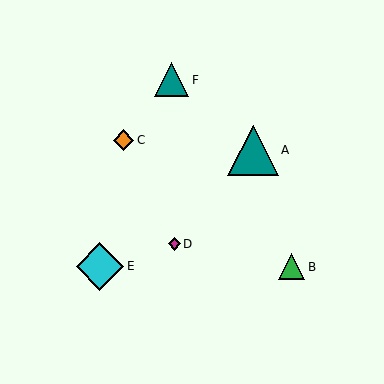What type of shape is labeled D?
Shape D is a magenta diamond.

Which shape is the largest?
The teal triangle (labeled A) is the largest.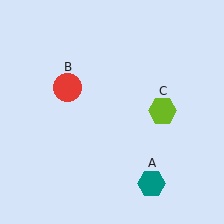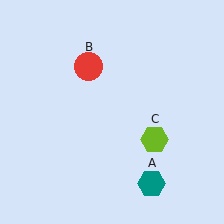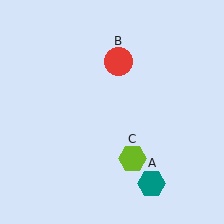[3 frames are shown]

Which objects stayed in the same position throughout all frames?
Teal hexagon (object A) remained stationary.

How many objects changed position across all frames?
2 objects changed position: red circle (object B), lime hexagon (object C).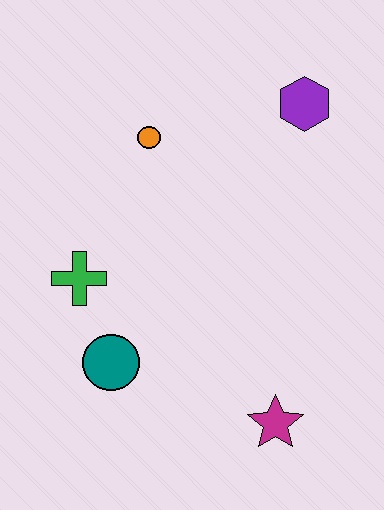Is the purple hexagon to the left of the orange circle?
No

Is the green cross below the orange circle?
Yes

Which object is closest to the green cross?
The teal circle is closest to the green cross.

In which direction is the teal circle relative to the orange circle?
The teal circle is below the orange circle.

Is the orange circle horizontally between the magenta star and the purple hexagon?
No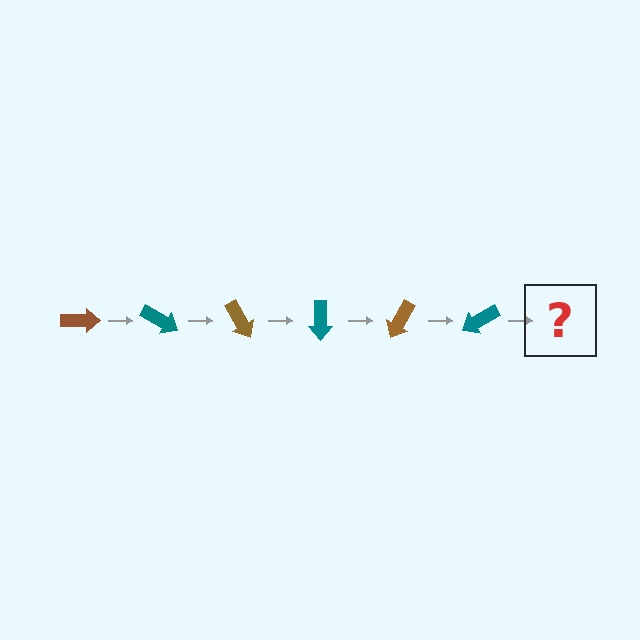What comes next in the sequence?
The next element should be a brown arrow, rotated 180 degrees from the start.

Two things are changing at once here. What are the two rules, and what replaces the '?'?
The two rules are that it rotates 30 degrees each step and the color cycles through brown and teal. The '?' should be a brown arrow, rotated 180 degrees from the start.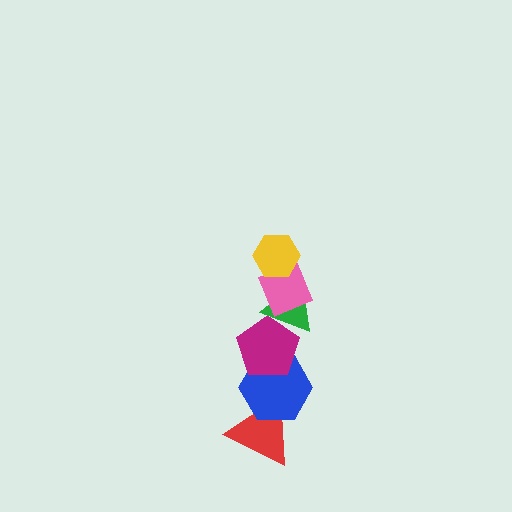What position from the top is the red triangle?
The red triangle is 6th from the top.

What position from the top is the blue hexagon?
The blue hexagon is 5th from the top.